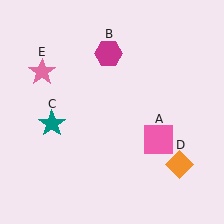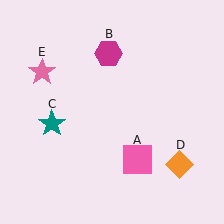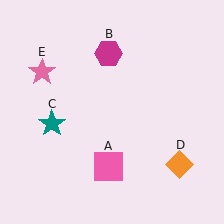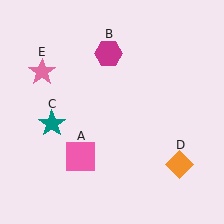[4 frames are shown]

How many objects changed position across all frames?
1 object changed position: pink square (object A).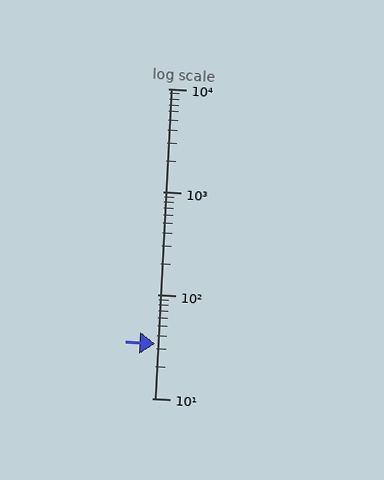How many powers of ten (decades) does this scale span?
The scale spans 3 decades, from 10 to 10000.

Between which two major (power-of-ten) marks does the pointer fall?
The pointer is between 10 and 100.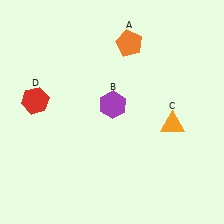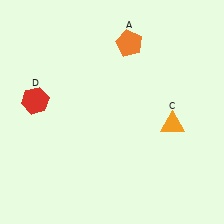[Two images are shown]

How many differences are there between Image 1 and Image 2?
There is 1 difference between the two images.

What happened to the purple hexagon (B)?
The purple hexagon (B) was removed in Image 2. It was in the top-right area of Image 1.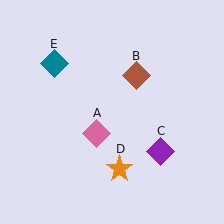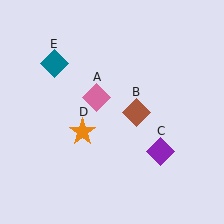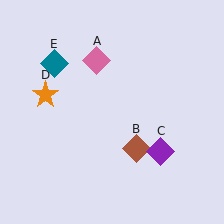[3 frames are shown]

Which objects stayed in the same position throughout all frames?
Purple diamond (object C) and teal diamond (object E) remained stationary.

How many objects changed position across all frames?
3 objects changed position: pink diamond (object A), brown diamond (object B), orange star (object D).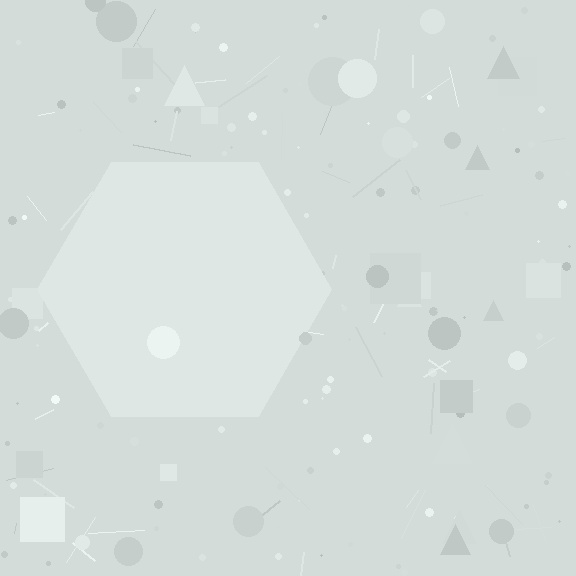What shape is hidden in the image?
A hexagon is hidden in the image.